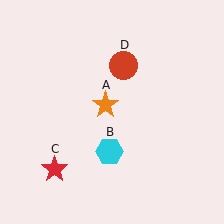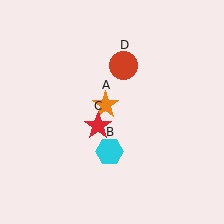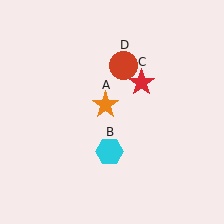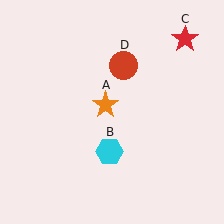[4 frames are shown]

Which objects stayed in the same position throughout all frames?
Orange star (object A) and cyan hexagon (object B) and red circle (object D) remained stationary.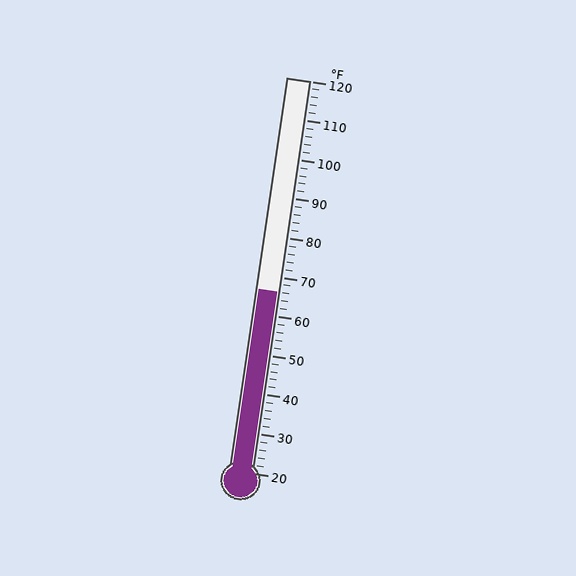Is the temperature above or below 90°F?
The temperature is below 90°F.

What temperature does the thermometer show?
The thermometer shows approximately 66°F.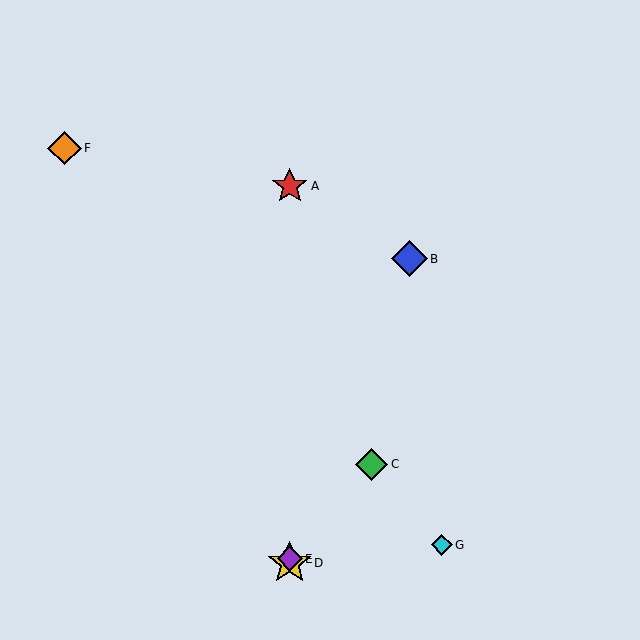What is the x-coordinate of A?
Object A is at x≈290.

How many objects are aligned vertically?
3 objects (A, D, E) are aligned vertically.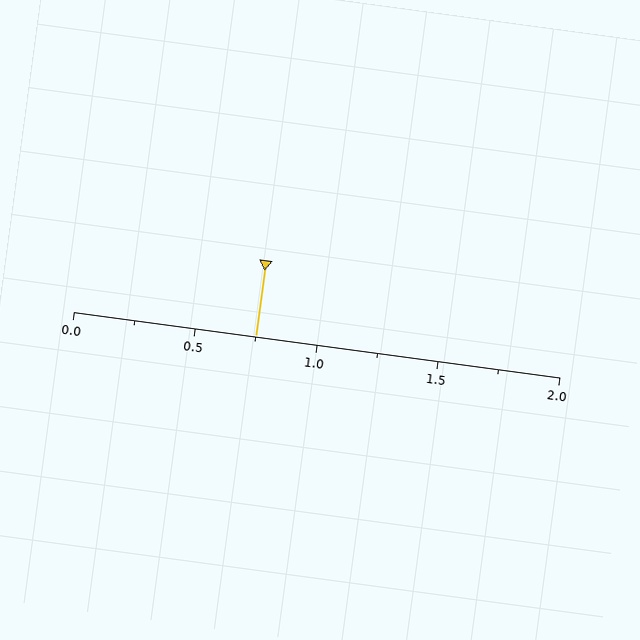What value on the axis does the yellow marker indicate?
The marker indicates approximately 0.75.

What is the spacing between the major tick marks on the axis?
The major ticks are spaced 0.5 apart.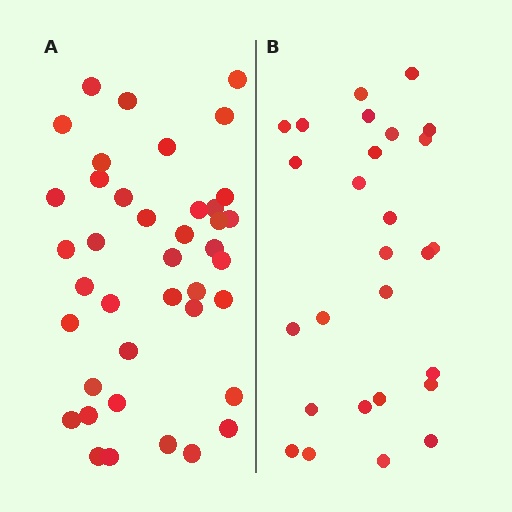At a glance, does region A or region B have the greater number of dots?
Region A (the left region) has more dots.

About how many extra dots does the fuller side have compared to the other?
Region A has approximately 15 more dots than region B.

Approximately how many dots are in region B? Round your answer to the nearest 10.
About 30 dots. (The exact count is 27, which rounds to 30.)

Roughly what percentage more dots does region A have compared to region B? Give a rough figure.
About 50% more.